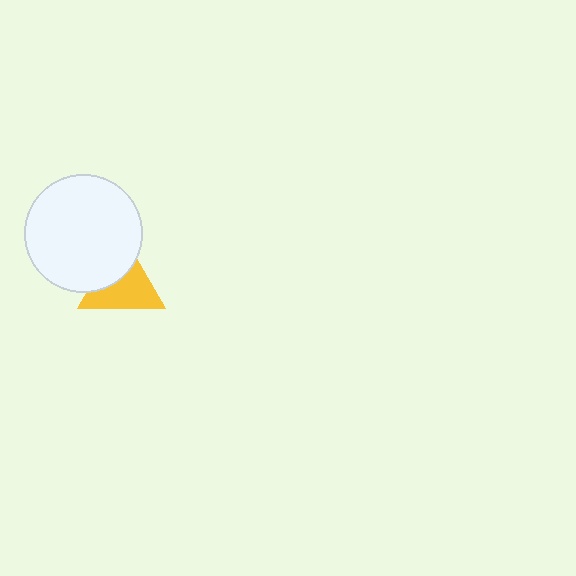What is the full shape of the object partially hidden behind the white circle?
The partially hidden object is a yellow triangle.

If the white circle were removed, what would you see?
You would see the complete yellow triangle.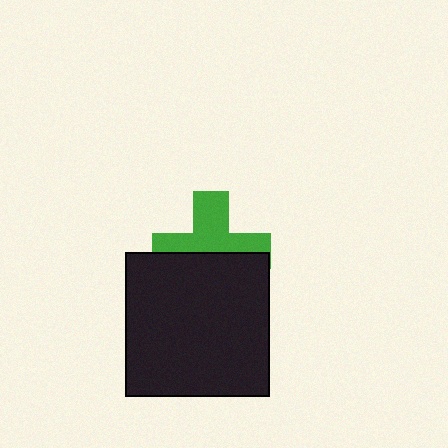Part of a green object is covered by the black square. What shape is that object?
It is a cross.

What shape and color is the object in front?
The object in front is a black square.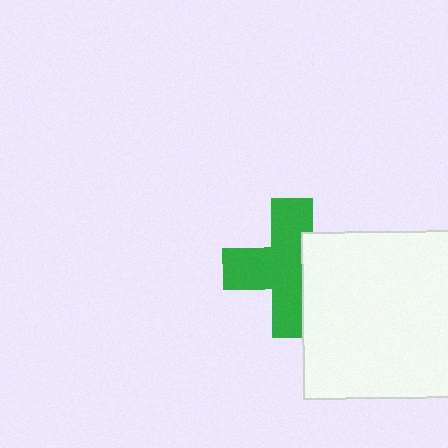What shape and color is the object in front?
The object in front is a white square.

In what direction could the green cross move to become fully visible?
The green cross could move left. That would shift it out from behind the white square entirely.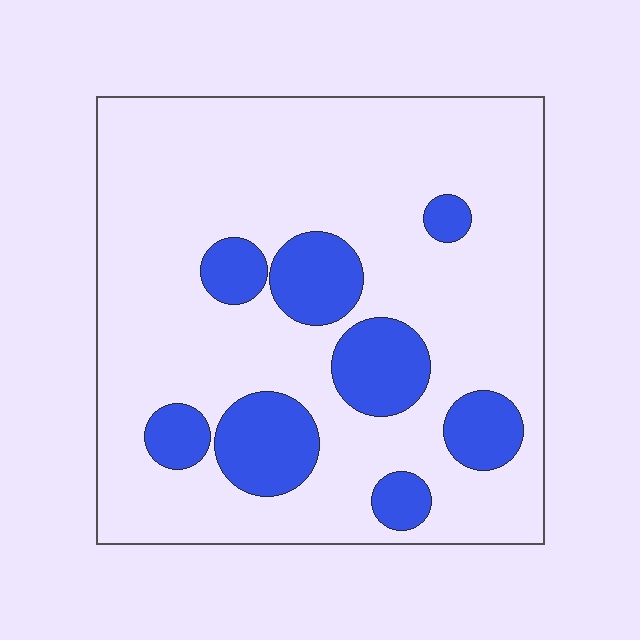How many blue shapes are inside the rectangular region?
8.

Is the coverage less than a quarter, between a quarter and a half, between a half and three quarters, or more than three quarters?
Less than a quarter.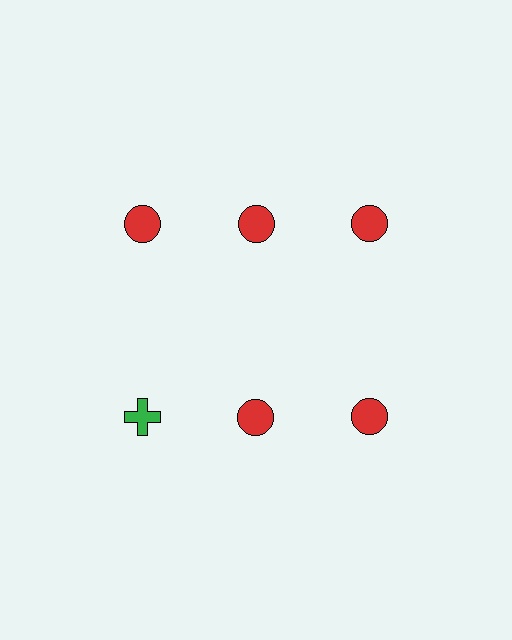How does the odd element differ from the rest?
It differs in both color (green instead of red) and shape (cross instead of circle).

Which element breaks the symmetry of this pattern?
The green cross in the second row, leftmost column breaks the symmetry. All other shapes are red circles.